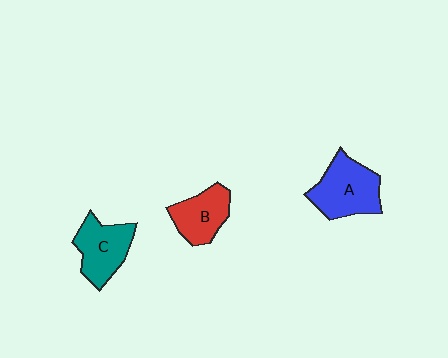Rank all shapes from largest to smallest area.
From largest to smallest: A (blue), C (teal), B (red).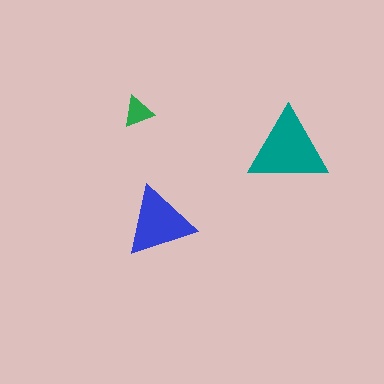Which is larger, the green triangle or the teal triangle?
The teal one.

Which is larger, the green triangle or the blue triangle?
The blue one.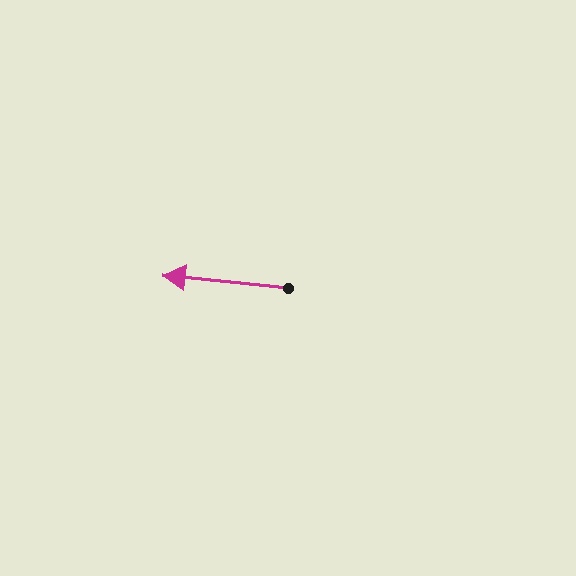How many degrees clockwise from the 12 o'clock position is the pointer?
Approximately 276 degrees.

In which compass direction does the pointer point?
West.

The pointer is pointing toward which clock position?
Roughly 9 o'clock.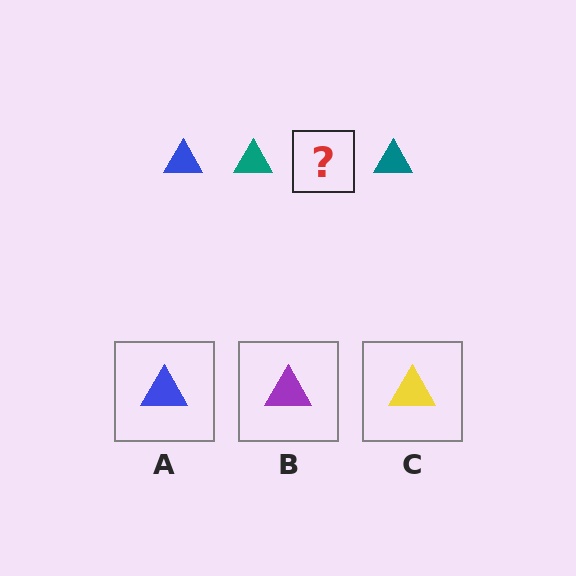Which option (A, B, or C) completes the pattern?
A.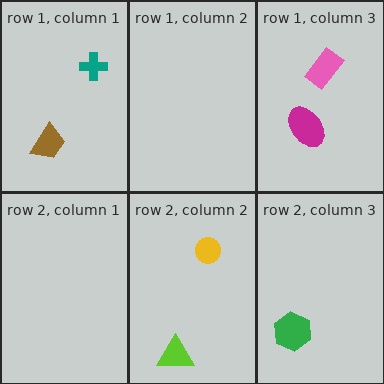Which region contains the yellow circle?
The row 2, column 2 region.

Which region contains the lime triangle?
The row 2, column 2 region.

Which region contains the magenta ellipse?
The row 1, column 3 region.